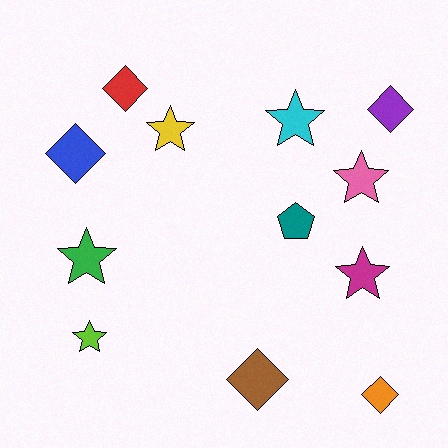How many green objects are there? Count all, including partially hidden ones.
There is 1 green object.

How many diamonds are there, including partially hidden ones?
There are 5 diamonds.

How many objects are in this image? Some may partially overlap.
There are 12 objects.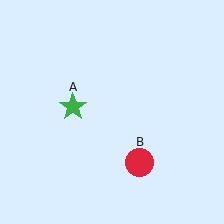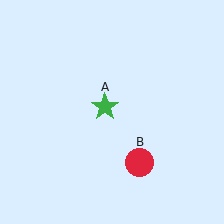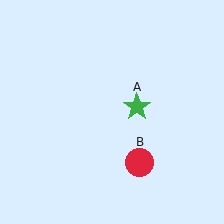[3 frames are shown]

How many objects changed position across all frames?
1 object changed position: green star (object A).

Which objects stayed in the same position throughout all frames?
Red circle (object B) remained stationary.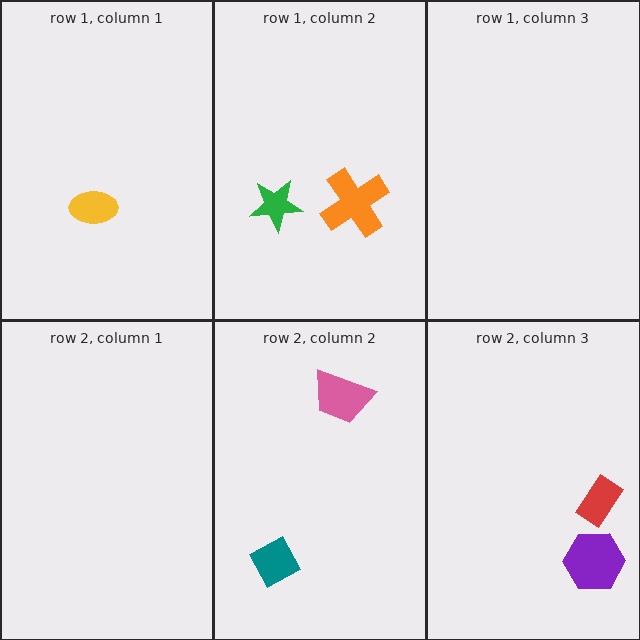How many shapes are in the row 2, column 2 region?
2.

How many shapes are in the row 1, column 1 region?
1.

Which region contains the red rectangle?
The row 2, column 3 region.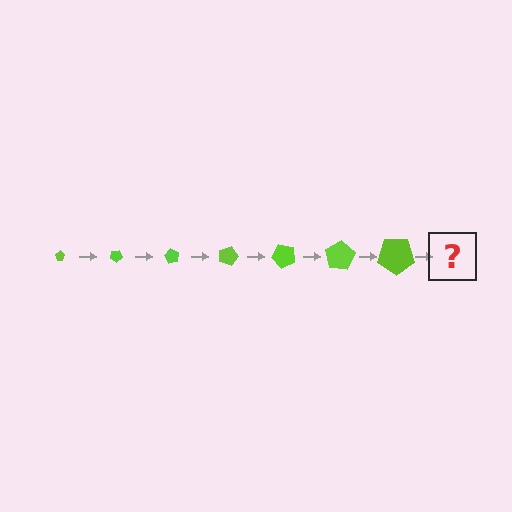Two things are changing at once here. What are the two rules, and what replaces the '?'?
The two rules are that the pentagon grows larger each step and it rotates 30 degrees each step. The '?' should be a pentagon, larger than the previous one and rotated 210 degrees from the start.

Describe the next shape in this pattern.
It should be a pentagon, larger than the previous one and rotated 210 degrees from the start.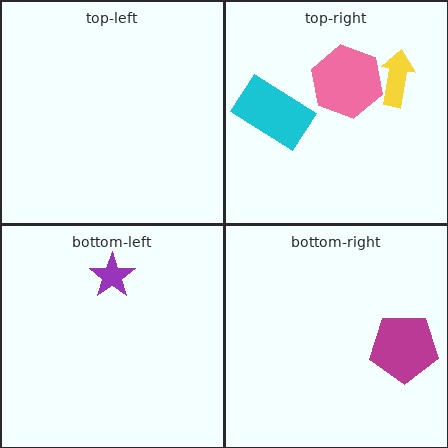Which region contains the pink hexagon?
The top-right region.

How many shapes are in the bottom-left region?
1.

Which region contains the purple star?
The bottom-left region.